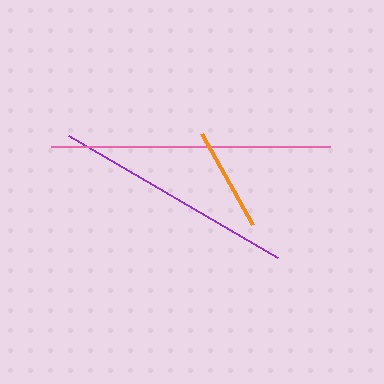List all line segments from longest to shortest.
From longest to shortest: pink, purple, orange.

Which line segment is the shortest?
The orange line is the shortest at approximately 105 pixels.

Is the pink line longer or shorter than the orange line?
The pink line is longer than the orange line.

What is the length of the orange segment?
The orange segment is approximately 105 pixels long.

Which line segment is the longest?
The pink line is the longest at approximately 280 pixels.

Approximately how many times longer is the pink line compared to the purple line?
The pink line is approximately 1.2 times the length of the purple line.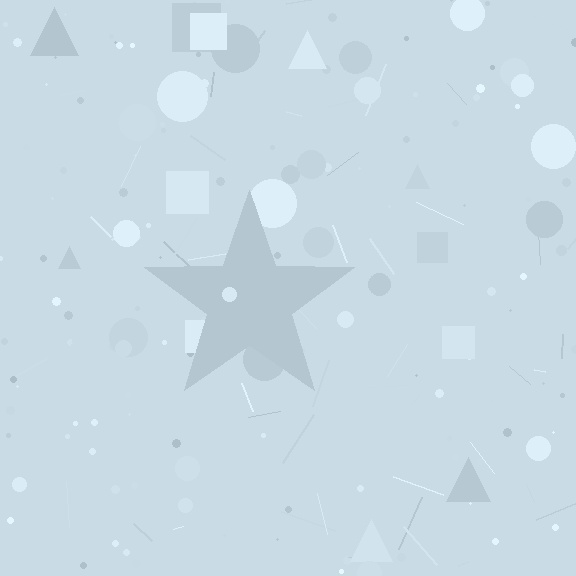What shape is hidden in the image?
A star is hidden in the image.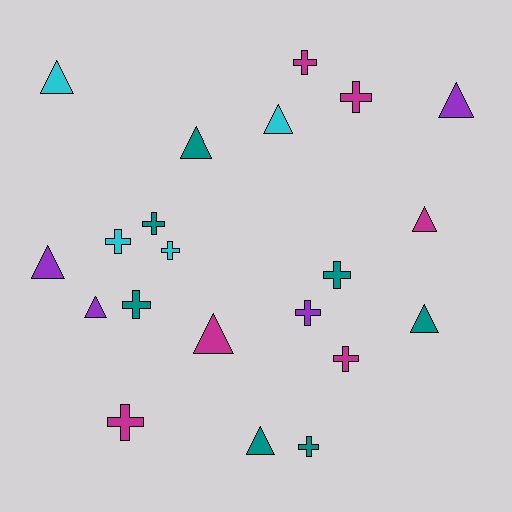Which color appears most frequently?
Teal, with 7 objects.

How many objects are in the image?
There are 21 objects.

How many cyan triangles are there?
There are 2 cyan triangles.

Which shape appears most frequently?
Cross, with 11 objects.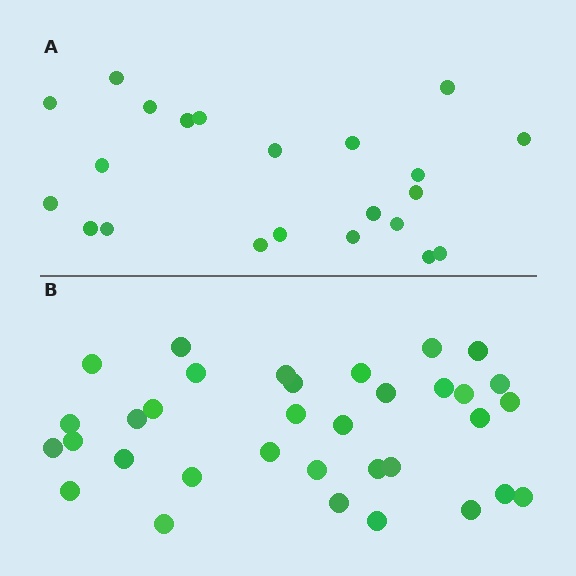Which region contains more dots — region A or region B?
Region B (the bottom region) has more dots.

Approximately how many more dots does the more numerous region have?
Region B has roughly 12 or so more dots than region A.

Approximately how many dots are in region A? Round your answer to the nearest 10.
About 20 dots. (The exact count is 22, which rounds to 20.)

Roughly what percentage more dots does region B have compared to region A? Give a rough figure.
About 55% more.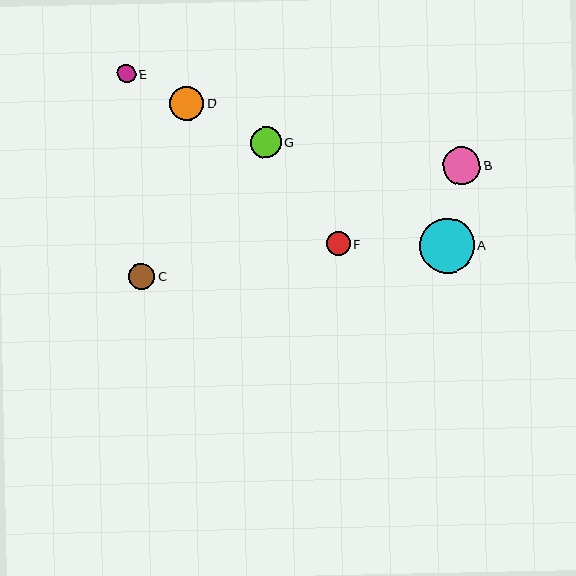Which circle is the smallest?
Circle E is the smallest with a size of approximately 18 pixels.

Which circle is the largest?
Circle A is the largest with a size of approximately 55 pixels.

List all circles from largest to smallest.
From largest to smallest: A, B, D, G, C, F, E.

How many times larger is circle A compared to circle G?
Circle A is approximately 1.8 times the size of circle G.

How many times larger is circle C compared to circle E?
Circle C is approximately 1.4 times the size of circle E.